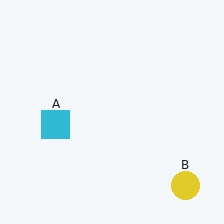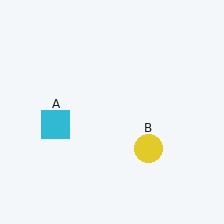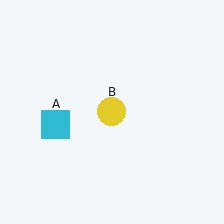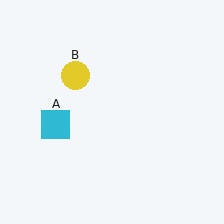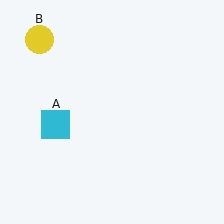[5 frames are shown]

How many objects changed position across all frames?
1 object changed position: yellow circle (object B).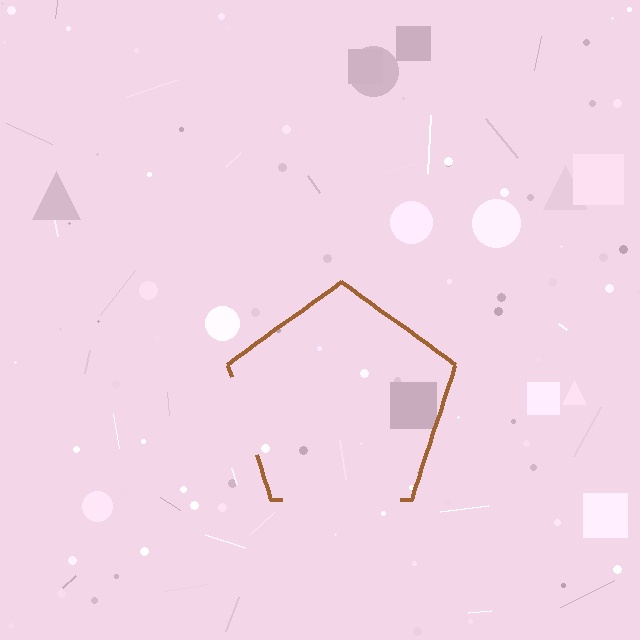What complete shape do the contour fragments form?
The contour fragments form a pentagon.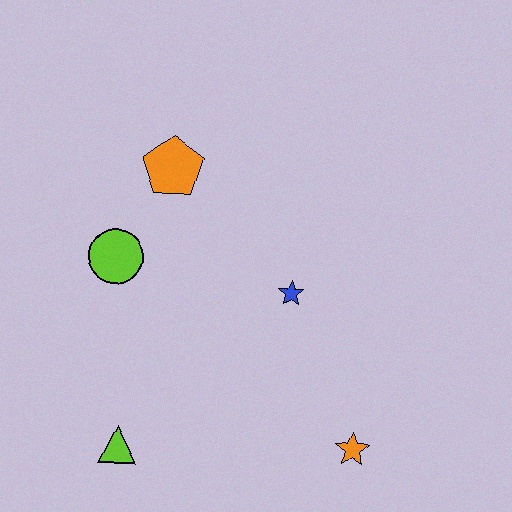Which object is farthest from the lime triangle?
The orange pentagon is farthest from the lime triangle.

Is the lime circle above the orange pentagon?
No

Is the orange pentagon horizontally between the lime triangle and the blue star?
Yes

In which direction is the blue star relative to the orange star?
The blue star is above the orange star.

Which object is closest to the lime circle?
The orange pentagon is closest to the lime circle.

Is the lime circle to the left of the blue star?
Yes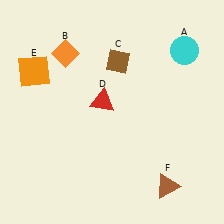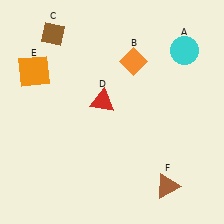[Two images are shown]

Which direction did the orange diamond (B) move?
The orange diamond (B) moved right.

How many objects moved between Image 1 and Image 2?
2 objects moved between the two images.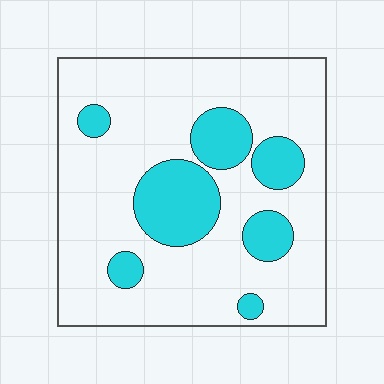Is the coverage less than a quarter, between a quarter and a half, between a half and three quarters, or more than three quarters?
Less than a quarter.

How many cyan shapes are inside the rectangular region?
7.